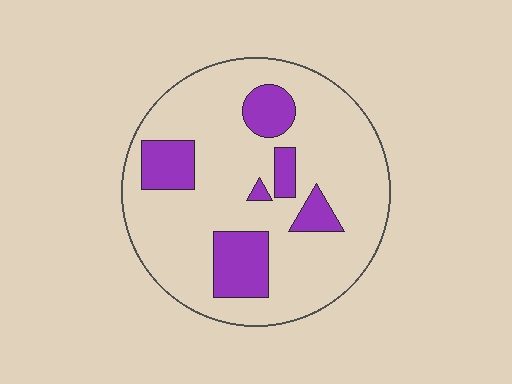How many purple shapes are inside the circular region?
6.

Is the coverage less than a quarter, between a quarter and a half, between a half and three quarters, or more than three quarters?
Less than a quarter.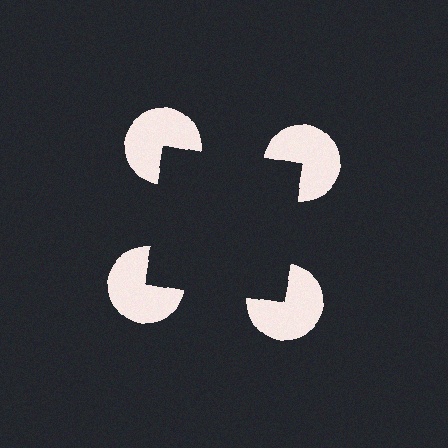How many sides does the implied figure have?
4 sides.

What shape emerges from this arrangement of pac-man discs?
An illusory square — its edges are inferred from the aligned wedge cuts in the pac-man discs, not physically drawn.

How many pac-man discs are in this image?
There are 4 — one at each vertex of the illusory square.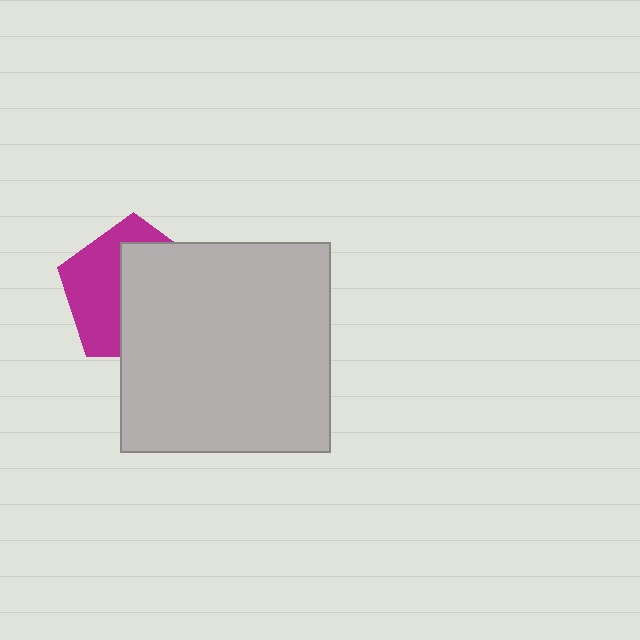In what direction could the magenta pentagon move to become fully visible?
The magenta pentagon could move left. That would shift it out from behind the light gray square entirely.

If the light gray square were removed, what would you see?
You would see the complete magenta pentagon.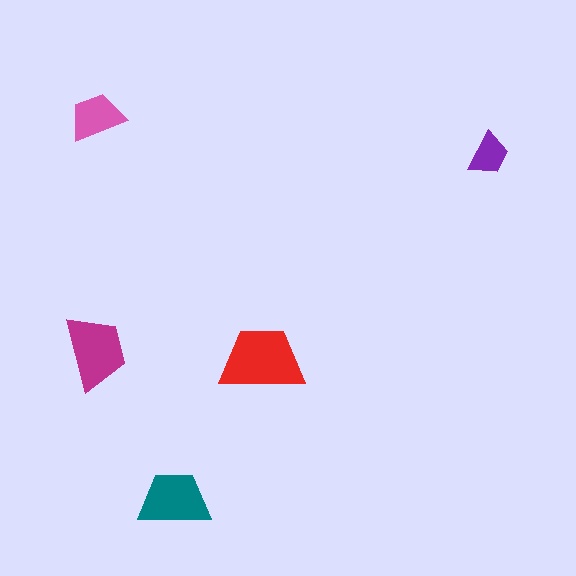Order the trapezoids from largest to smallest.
the red one, the magenta one, the teal one, the pink one, the purple one.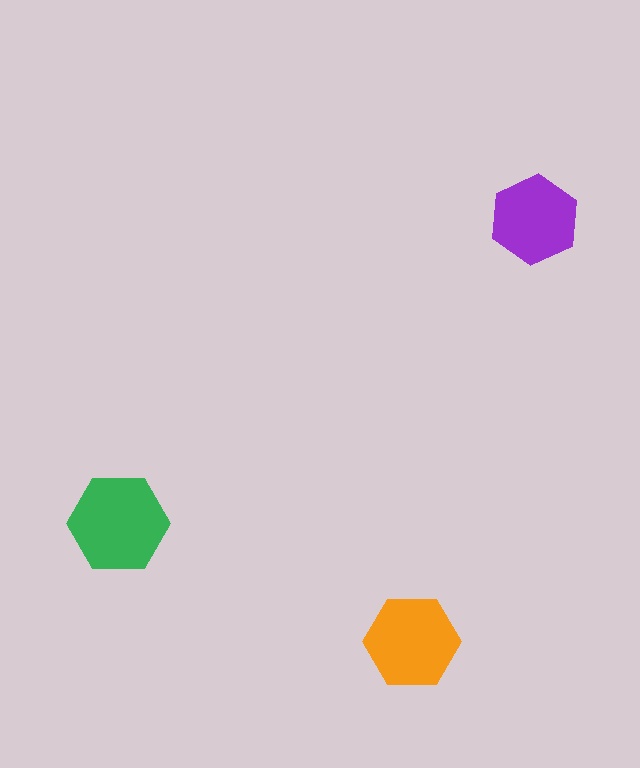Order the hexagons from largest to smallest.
the green one, the orange one, the purple one.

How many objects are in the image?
There are 3 objects in the image.